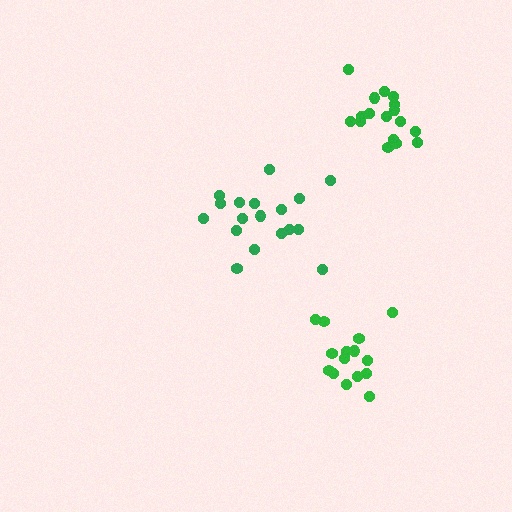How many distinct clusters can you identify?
There are 3 distinct clusters.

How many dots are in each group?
Group 1: 17 dots, Group 2: 15 dots, Group 3: 18 dots (50 total).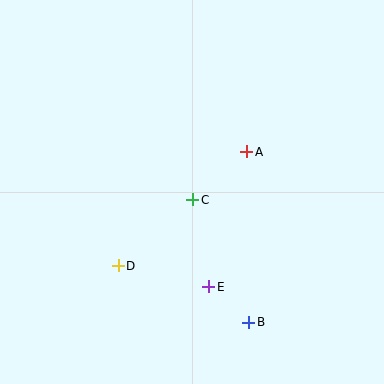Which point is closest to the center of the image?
Point C at (193, 200) is closest to the center.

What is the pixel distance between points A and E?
The distance between A and E is 140 pixels.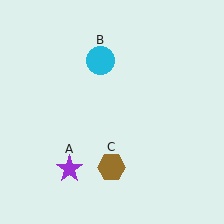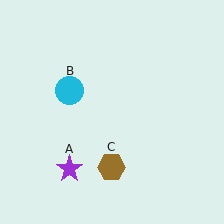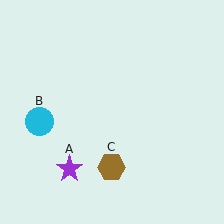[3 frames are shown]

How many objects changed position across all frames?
1 object changed position: cyan circle (object B).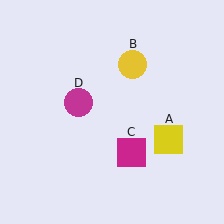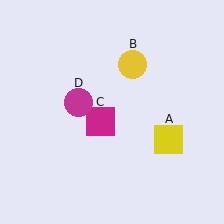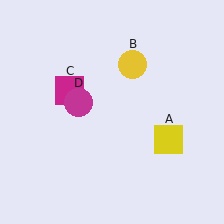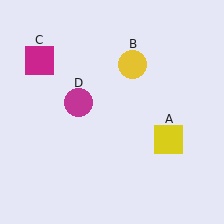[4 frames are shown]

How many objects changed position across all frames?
1 object changed position: magenta square (object C).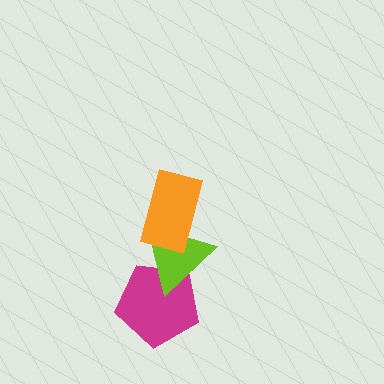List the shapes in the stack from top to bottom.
From top to bottom: the orange rectangle, the lime triangle, the magenta pentagon.